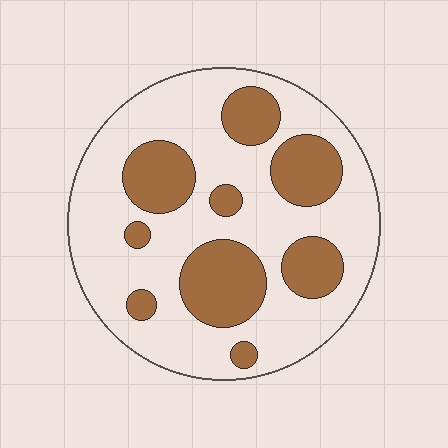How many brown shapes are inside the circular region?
9.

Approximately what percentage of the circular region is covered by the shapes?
Approximately 30%.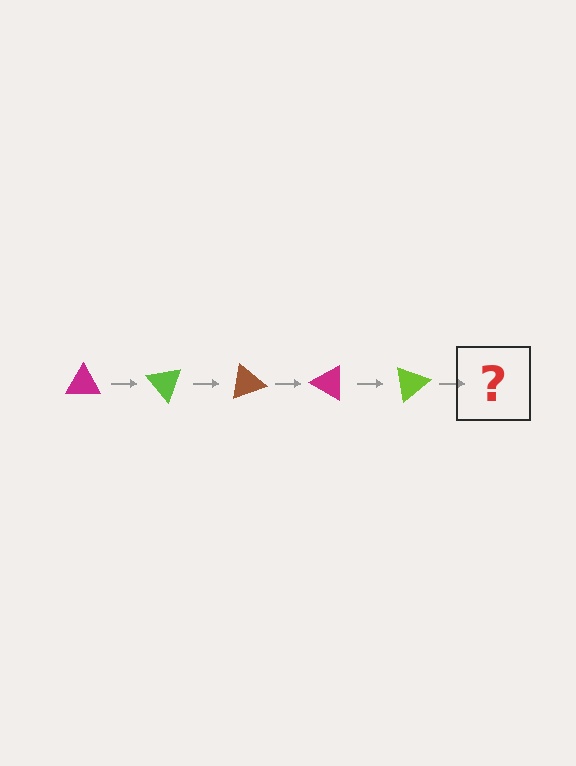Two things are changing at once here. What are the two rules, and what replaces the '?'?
The two rules are that it rotates 50 degrees each step and the color cycles through magenta, lime, and brown. The '?' should be a brown triangle, rotated 250 degrees from the start.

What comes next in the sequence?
The next element should be a brown triangle, rotated 250 degrees from the start.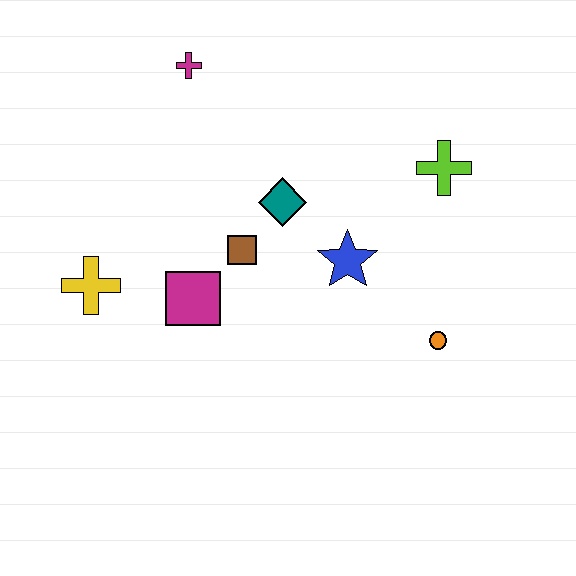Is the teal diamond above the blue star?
Yes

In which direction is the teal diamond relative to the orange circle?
The teal diamond is to the left of the orange circle.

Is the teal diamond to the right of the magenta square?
Yes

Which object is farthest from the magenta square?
The lime cross is farthest from the magenta square.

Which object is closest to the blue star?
The teal diamond is closest to the blue star.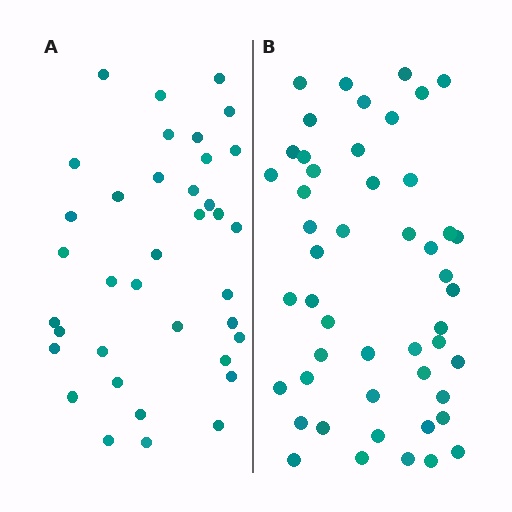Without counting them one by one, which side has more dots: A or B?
Region B (the right region) has more dots.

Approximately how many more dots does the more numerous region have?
Region B has roughly 12 or so more dots than region A.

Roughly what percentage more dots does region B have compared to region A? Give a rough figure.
About 30% more.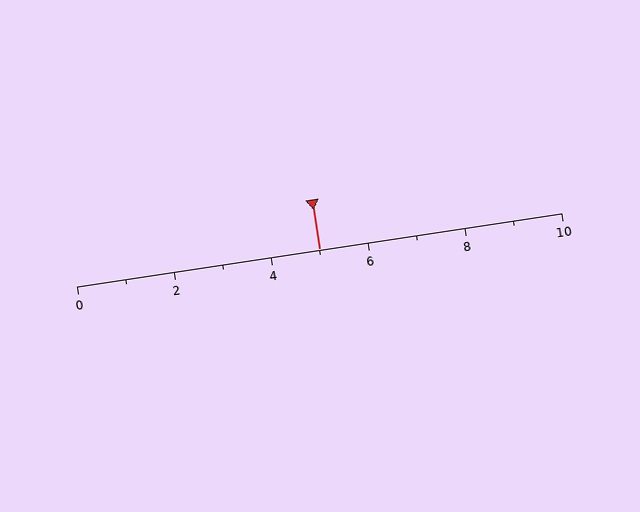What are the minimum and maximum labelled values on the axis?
The axis runs from 0 to 10.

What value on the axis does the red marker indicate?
The marker indicates approximately 5.